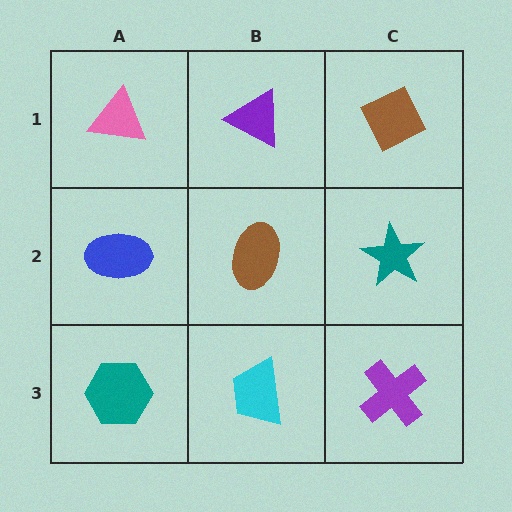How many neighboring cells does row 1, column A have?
2.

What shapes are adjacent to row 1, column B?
A brown ellipse (row 2, column B), a pink triangle (row 1, column A), a brown diamond (row 1, column C).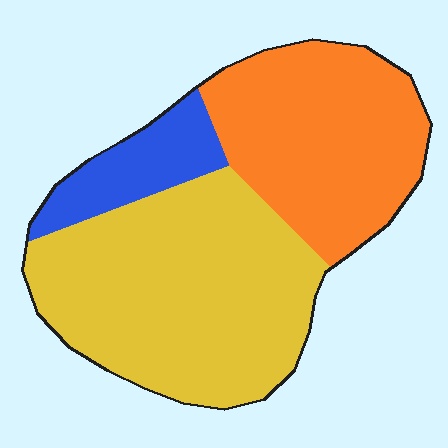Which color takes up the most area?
Yellow, at roughly 50%.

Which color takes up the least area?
Blue, at roughly 10%.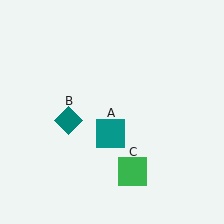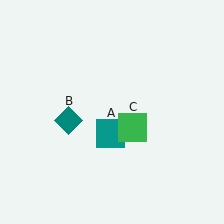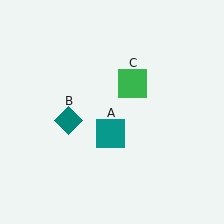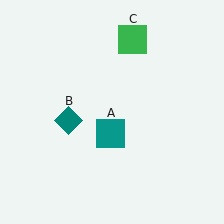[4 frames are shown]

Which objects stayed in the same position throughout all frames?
Teal square (object A) and teal diamond (object B) remained stationary.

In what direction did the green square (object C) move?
The green square (object C) moved up.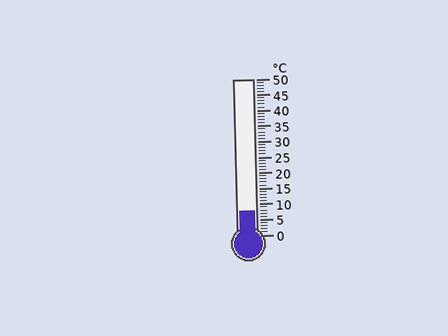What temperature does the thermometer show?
The thermometer shows approximately 8°C.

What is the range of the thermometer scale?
The thermometer scale ranges from 0°C to 50°C.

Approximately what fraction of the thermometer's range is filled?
The thermometer is filled to approximately 15% of its range.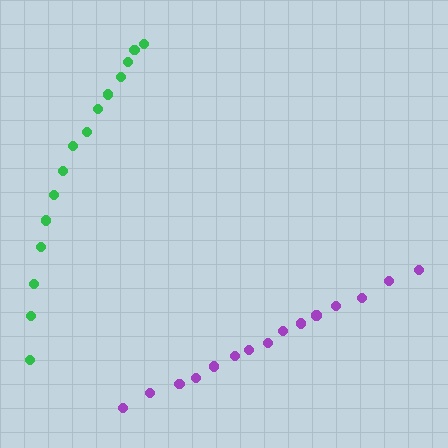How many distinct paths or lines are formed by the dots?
There are 2 distinct paths.